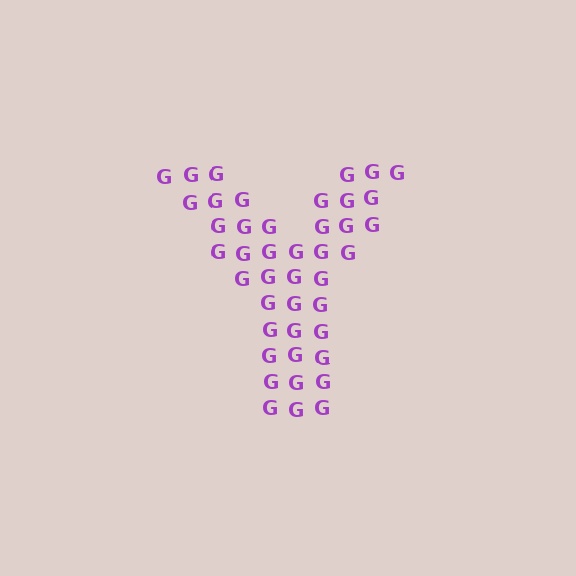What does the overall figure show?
The overall figure shows the letter Y.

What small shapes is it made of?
It is made of small letter G's.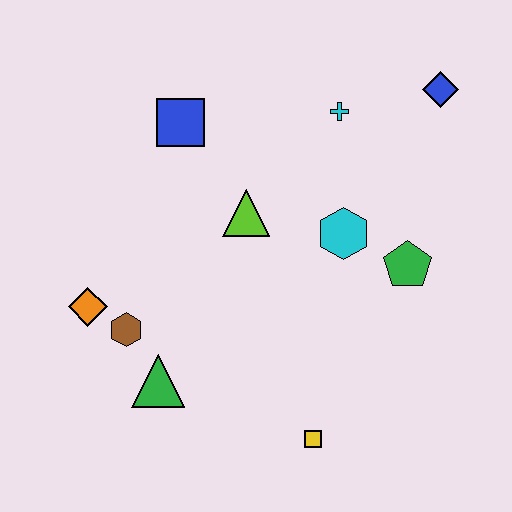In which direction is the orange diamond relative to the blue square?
The orange diamond is below the blue square.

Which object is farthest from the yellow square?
The blue diamond is farthest from the yellow square.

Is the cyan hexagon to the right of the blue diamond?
No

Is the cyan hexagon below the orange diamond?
No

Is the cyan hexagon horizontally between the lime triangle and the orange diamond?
No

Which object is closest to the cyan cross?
The blue diamond is closest to the cyan cross.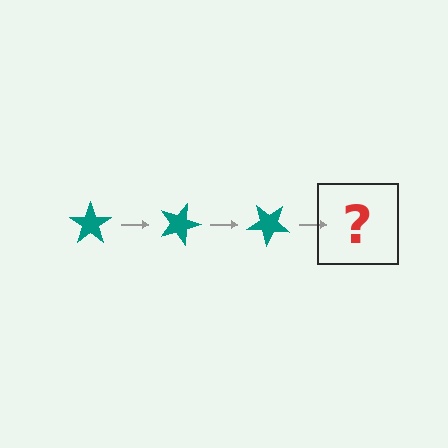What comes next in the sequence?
The next element should be a teal star rotated 60 degrees.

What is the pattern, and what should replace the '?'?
The pattern is that the star rotates 20 degrees each step. The '?' should be a teal star rotated 60 degrees.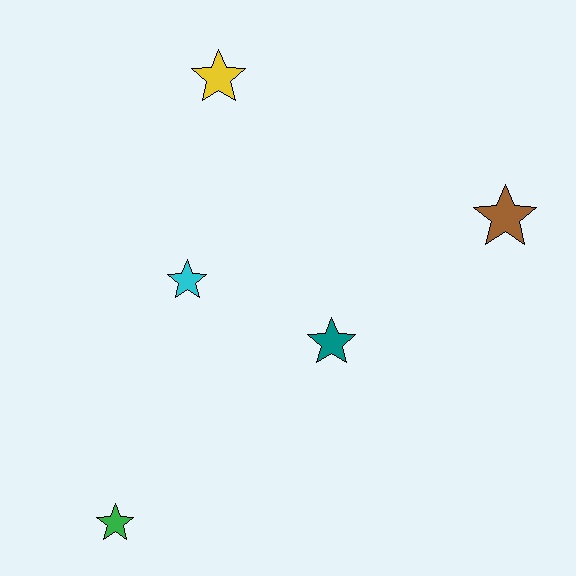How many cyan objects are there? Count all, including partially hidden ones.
There is 1 cyan object.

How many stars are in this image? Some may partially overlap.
There are 5 stars.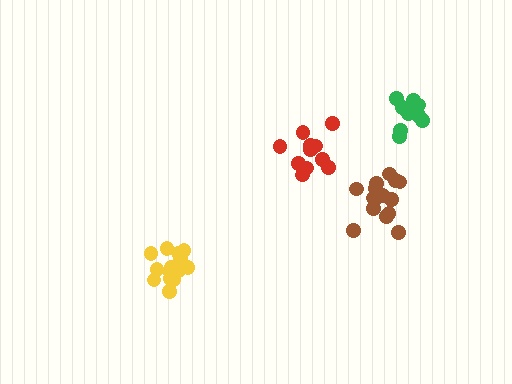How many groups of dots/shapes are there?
There are 4 groups.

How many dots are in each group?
Group 1: 11 dots, Group 2: 15 dots, Group 3: 15 dots, Group 4: 11 dots (52 total).